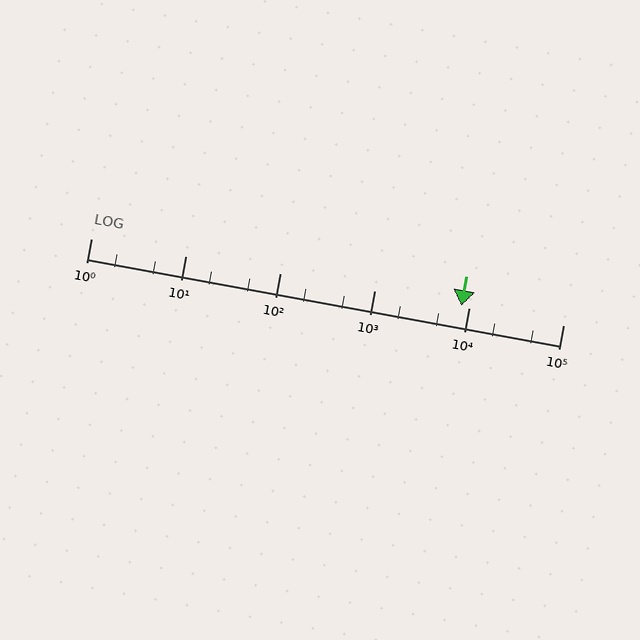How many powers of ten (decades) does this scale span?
The scale spans 5 decades, from 1 to 100000.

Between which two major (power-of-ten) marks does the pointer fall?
The pointer is between 1000 and 10000.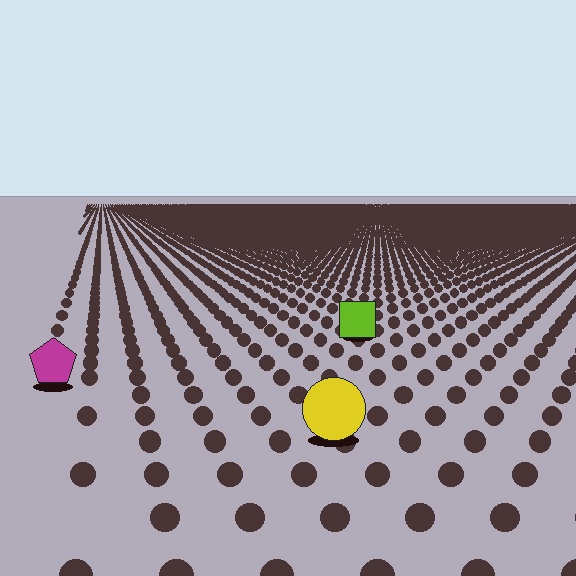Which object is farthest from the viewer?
The lime square is farthest from the viewer. It appears smaller and the ground texture around it is denser.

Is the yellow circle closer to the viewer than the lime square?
Yes. The yellow circle is closer — you can tell from the texture gradient: the ground texture is coarser near it.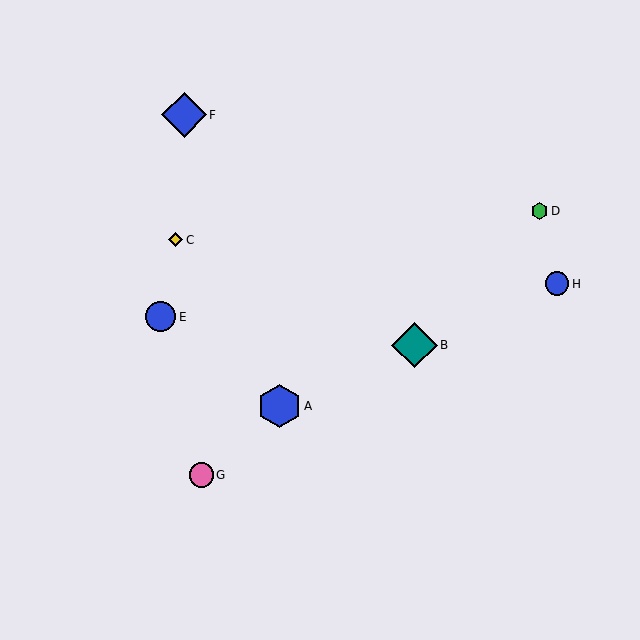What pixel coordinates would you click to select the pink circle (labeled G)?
Click at (201, 475) to select the pink circle G.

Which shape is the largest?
The teal diamond (labeled B) is the largest.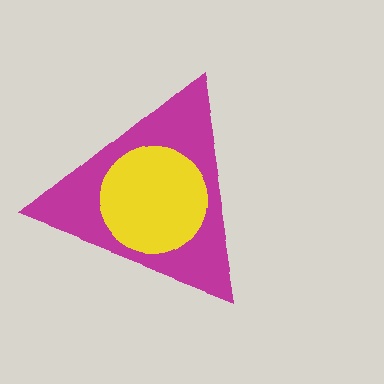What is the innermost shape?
The yellow circle.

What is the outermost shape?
The magenta triangle.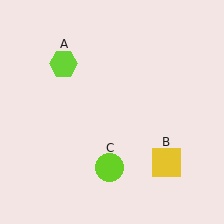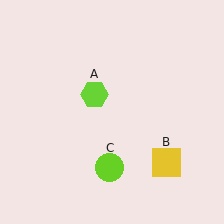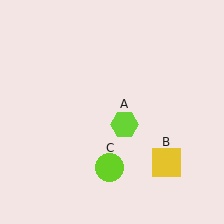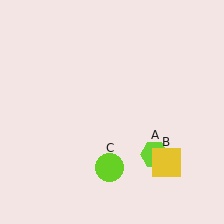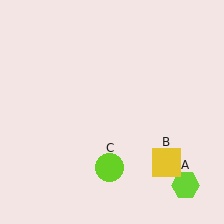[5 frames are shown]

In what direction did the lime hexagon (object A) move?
The lime hexagon (object A) moved down and to the right.